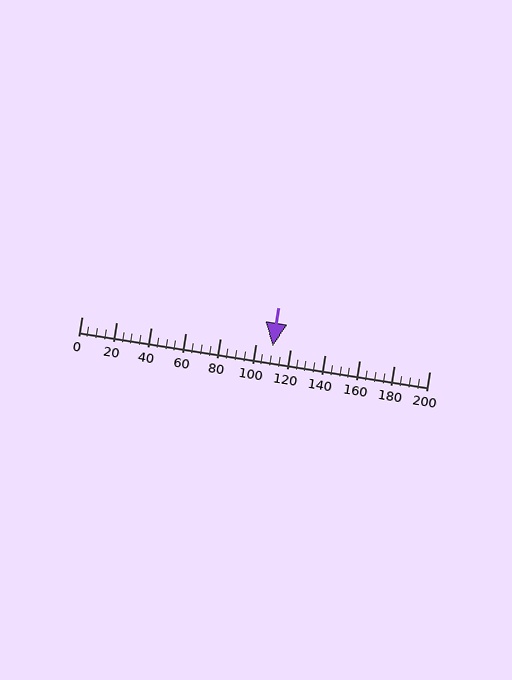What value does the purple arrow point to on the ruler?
The purple arrow points to approximately 110.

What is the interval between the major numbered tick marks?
The major tick marks are spaced 20 units apart.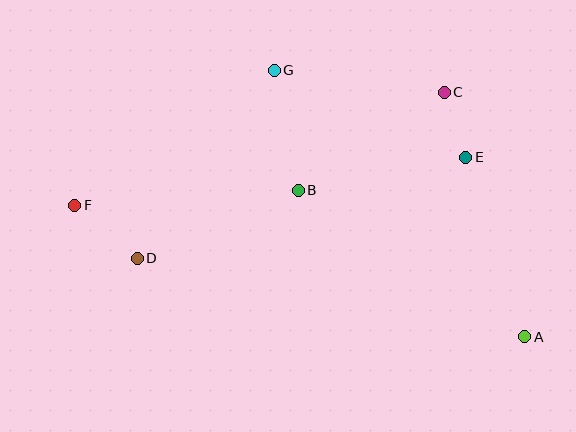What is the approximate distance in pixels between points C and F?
The distance between C and F is approximately 387 pixels.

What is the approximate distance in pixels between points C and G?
The distance between C and G is approximately 171 pixels.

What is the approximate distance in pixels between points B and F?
The distance between B and F is approximately 224 pixels.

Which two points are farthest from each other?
Points A and F are farthest from each other.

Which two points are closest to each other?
Points C and E are closest to each other.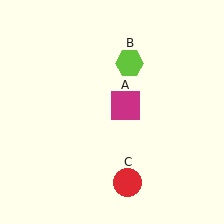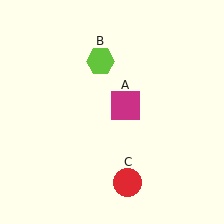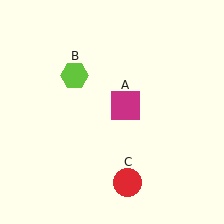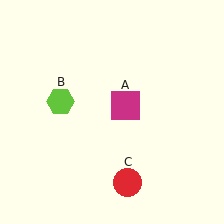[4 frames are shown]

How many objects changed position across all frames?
1 object changed position: lime hexagon (object B).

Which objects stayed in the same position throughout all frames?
Magenta square (object A) and red circle (object C) remained stationary.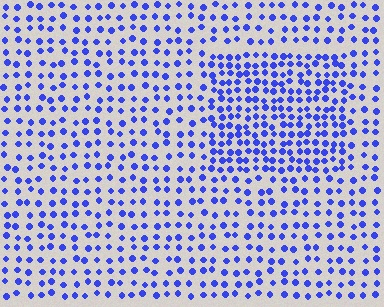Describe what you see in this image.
The image contains small blue elements arranged at two different densities. A rectangle-shaped region is visible where the elements are more densely packed than the surrounding area.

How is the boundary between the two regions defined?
The boundary is defined by a change in element density (approximately 1.8x ratio). All elements are the same color, size, and shape.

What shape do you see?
I see a rectangle.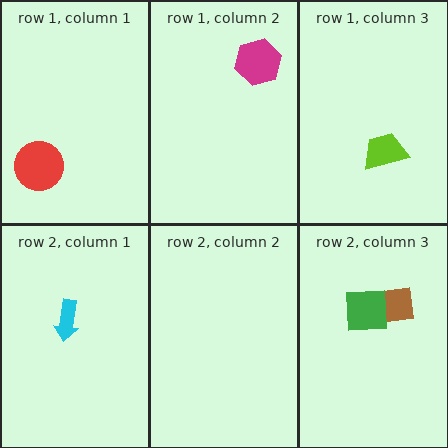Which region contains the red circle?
The row 1, column 1 region.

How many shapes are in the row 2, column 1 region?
1.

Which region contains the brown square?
The row 2, column 3 region.